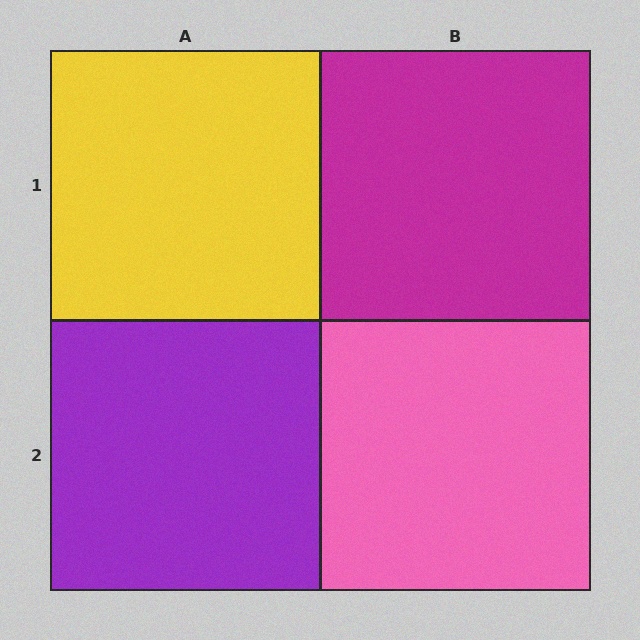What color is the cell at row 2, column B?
Pink.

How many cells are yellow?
1 cell is yellow.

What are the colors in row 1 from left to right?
Yellow, magenta.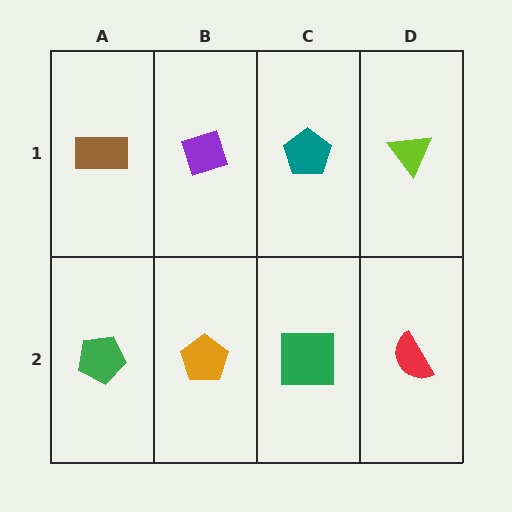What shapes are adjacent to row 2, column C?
A teal pentagon (row 1, column C), an orange pentagon (row 2, column B), a red semicircle (row 2, column D).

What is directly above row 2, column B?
A purple diamond.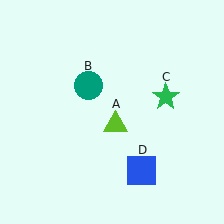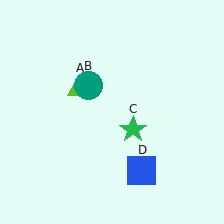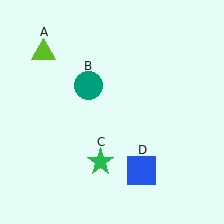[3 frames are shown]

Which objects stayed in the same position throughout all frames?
Teal circle (object B) and blue square (object D) remained stationary.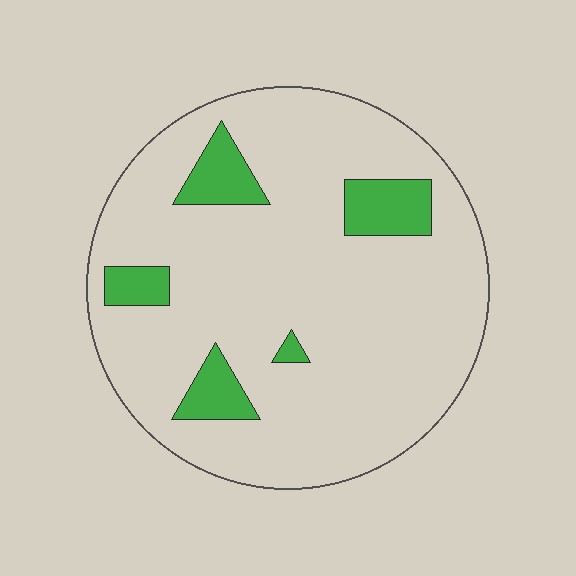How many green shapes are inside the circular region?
5.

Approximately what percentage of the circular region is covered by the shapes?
Approximately 15%.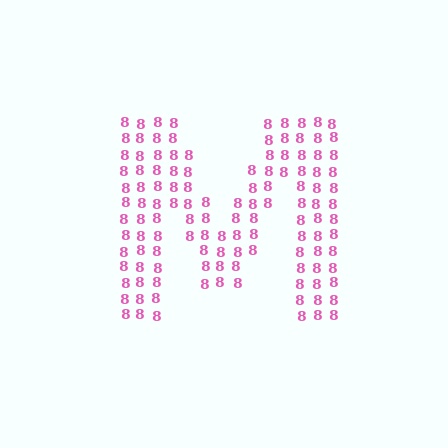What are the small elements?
The small elements are digit 8's.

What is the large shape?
The large shape is the letter M.